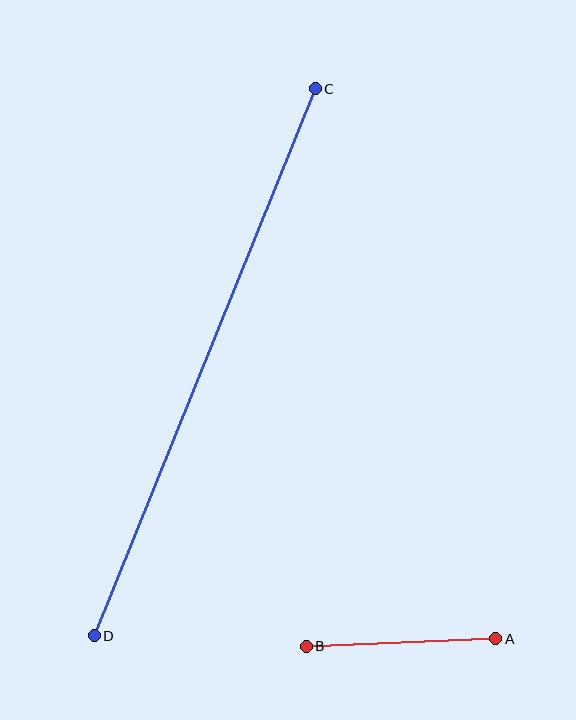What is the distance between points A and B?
The distance is approximately 190 pixels.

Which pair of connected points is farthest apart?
Points C and D are farthest apart.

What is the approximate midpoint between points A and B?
The midpoint is at approximately (401, 642) pixels.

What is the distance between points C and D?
The distance is approximately 590 pixels.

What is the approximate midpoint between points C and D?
The midpoint is at approximately (205, 362) pixels.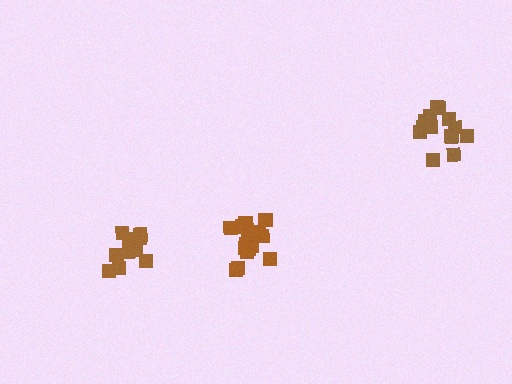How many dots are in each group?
Group 1: 12 dots, Group 2: 15 dots, Group 3: 17 dots (44 total).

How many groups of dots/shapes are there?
There are 3 groups.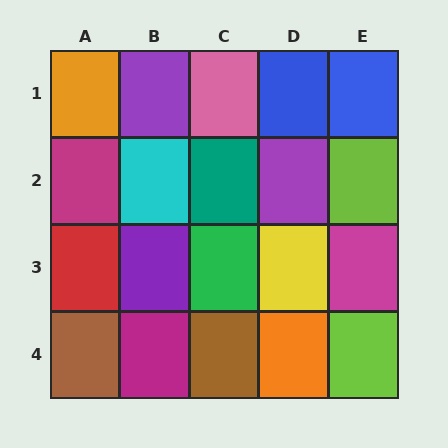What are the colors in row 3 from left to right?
Red, purple, green, yellow, magenta.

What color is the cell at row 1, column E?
Blue.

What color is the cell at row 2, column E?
Lime.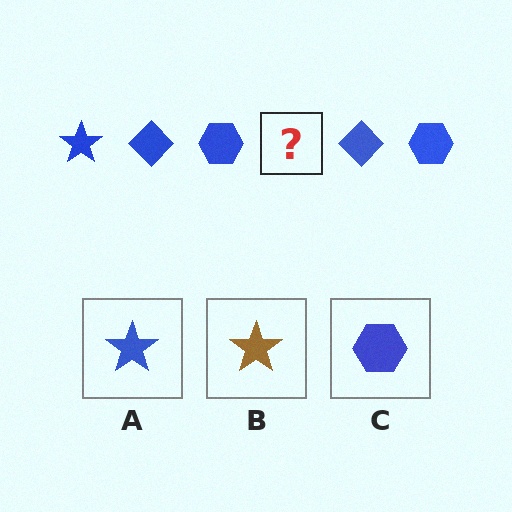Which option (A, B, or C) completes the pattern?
A.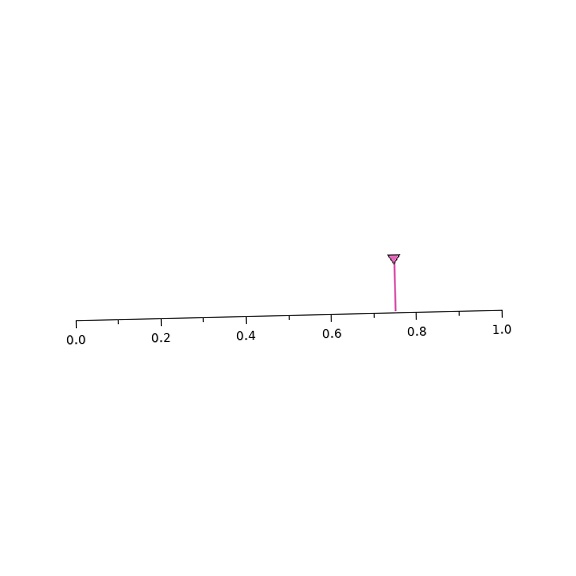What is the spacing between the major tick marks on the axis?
The major ticks are spaced 0.2 apart.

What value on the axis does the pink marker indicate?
The marker indicates approximately 0.75.